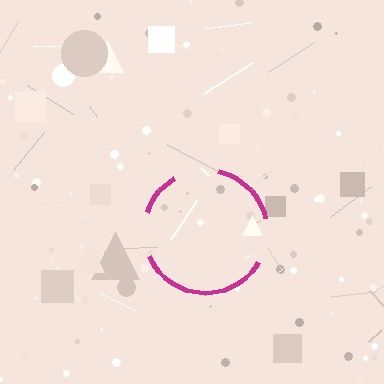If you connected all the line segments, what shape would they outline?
They would outline a circle.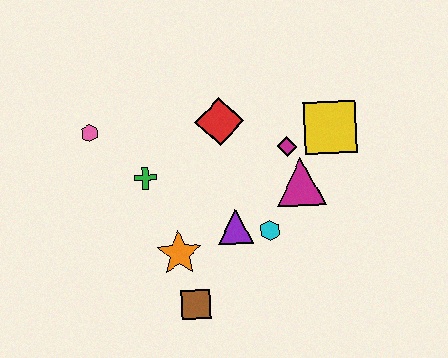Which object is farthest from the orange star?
The yellow square is farthest from the orange star.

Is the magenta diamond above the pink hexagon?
No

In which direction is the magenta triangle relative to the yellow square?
The magenta triangle is below the yellow square.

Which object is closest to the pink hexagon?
The green cross is closest to the pink hexagon.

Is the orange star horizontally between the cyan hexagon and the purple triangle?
No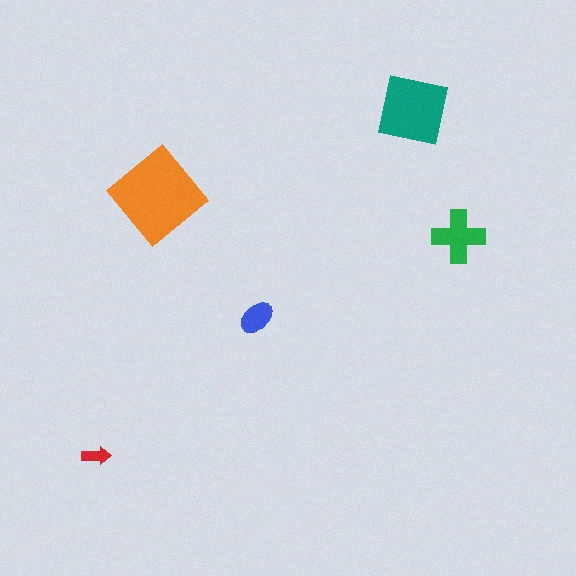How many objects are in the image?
There are 5 objects in the image.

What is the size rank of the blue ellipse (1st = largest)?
4th.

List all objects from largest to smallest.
The orange diamond, the teal square, the green cross, the blue ellipse, the red arrow.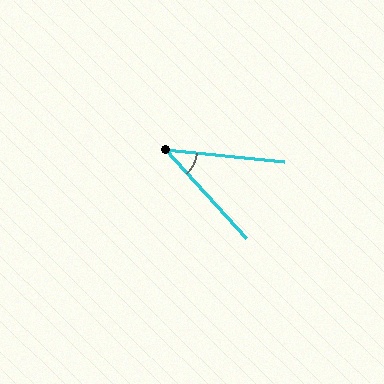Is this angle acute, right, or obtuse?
It is acute.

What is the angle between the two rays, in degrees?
Approximately 42 degrees.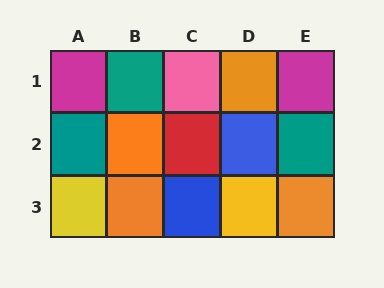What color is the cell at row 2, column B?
Orange.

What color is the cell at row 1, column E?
Magenta.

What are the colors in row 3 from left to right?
Yellow, orange, blue, yellow, orange.